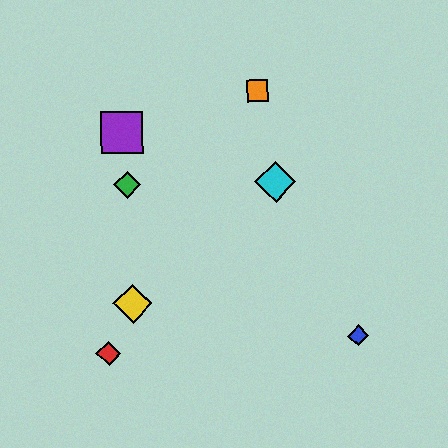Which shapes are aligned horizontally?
The green diamond, the cyan diamond are aligned horizontally.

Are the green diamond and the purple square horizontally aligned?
No, the green diamond is at y≈185 and the purple square is at y≈133.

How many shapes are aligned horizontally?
2 shapes (the green diamond, the cyan diamond) are aligned horizontally.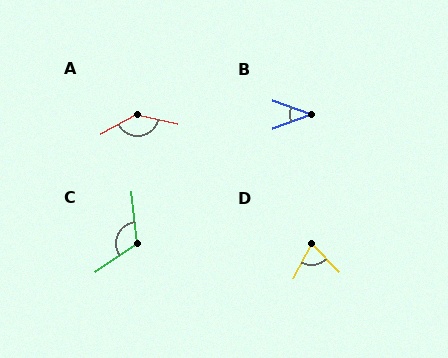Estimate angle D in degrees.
Approximately 71 degrees.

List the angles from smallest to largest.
B (40°), D (71°), C (118°), A (139°).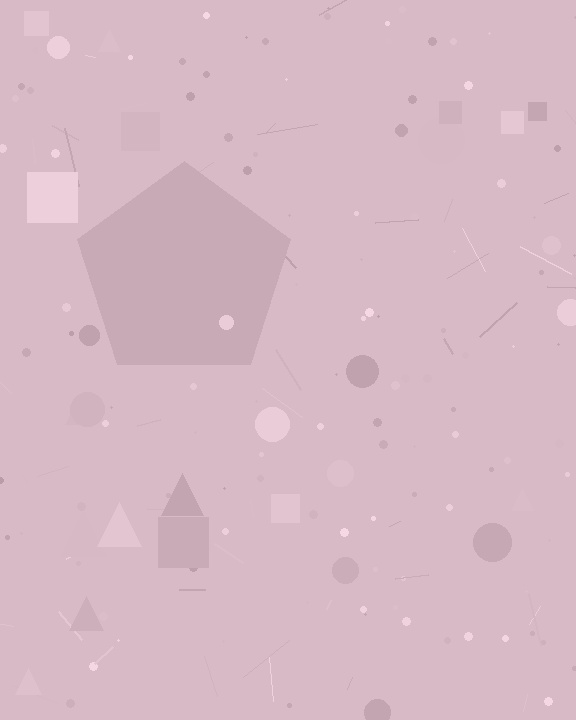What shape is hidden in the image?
A pentagon is hidden in the image.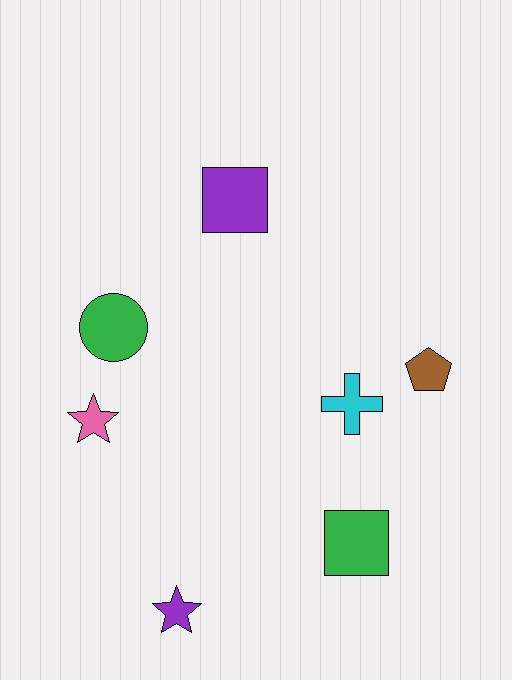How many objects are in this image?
There are 7 objects.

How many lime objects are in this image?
There are no lime objects.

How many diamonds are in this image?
There are no diamonds.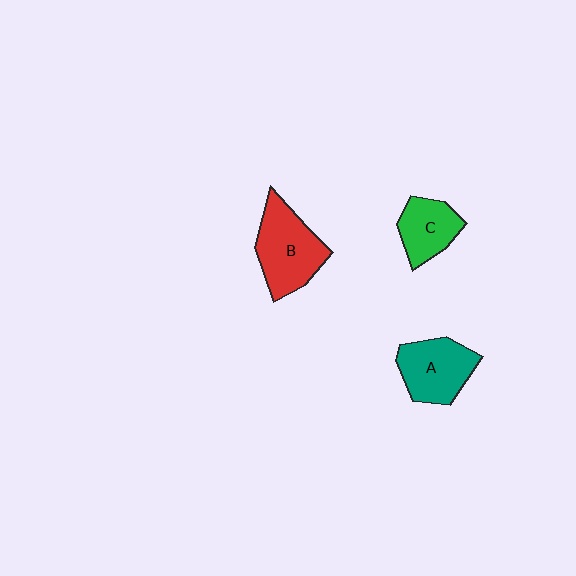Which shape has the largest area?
Shape B (red).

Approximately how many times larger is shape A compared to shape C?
Approximately 1.3 times.